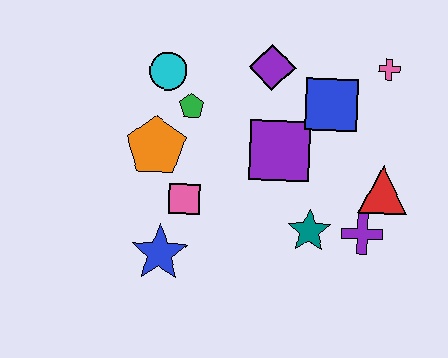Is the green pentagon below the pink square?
No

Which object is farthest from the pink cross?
The blue star is farthest from the pink cross.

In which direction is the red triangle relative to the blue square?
The red triangle is below the blue square.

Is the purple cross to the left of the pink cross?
Yes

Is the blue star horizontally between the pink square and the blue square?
No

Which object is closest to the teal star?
The purple cross is closest to the teal star.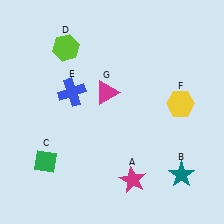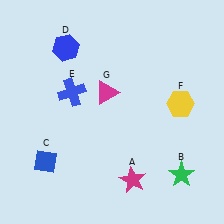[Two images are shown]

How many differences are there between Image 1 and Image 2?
There are 3 differences between the two images.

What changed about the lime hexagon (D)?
In Image 1, D is lime. In Image 2, it changed to blue.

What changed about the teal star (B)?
In Image 1, B is teal. In Image 2, it changed to green.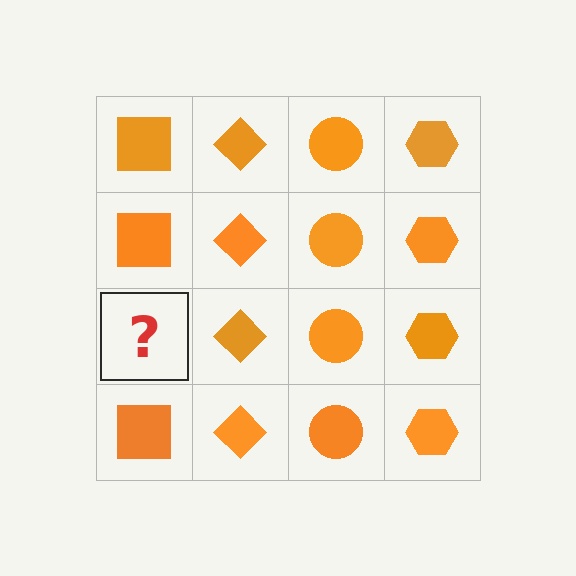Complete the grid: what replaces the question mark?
The question mark should be replaced with an orange square.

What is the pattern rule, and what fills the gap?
The rule is that each column has a consistent shape. The gap should be filled with an orange square.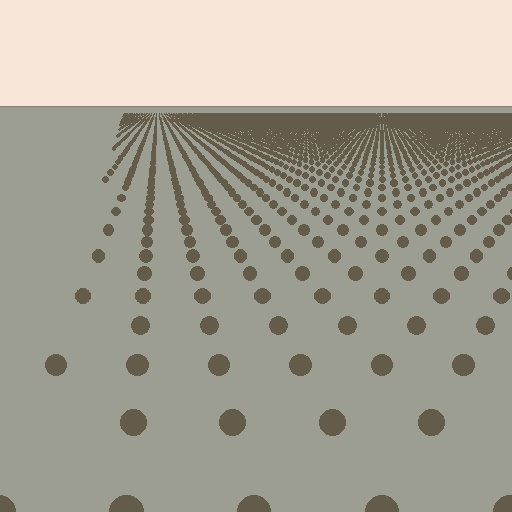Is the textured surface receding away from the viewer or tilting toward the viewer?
The surface is receding away from the viewer. Texture elements get smaller and denser toward the top.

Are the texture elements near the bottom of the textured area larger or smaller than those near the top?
Larger. Near the bottom, elements are closer to the viewer and appear at a bigger on-screen size.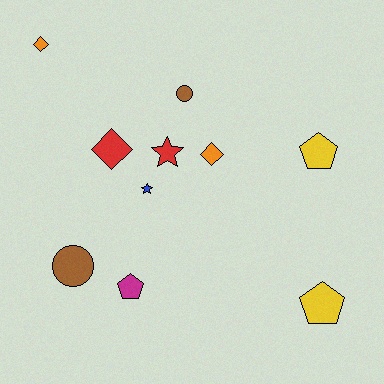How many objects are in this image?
There are 10 objects.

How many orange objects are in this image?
There are 2 orange objects.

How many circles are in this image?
There are 2 circles.